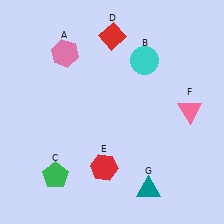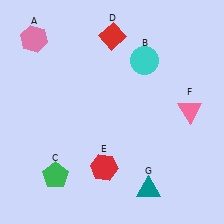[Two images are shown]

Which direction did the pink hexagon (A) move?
The pink hexagon (A) moved left.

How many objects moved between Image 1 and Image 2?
1 object moved between the two images.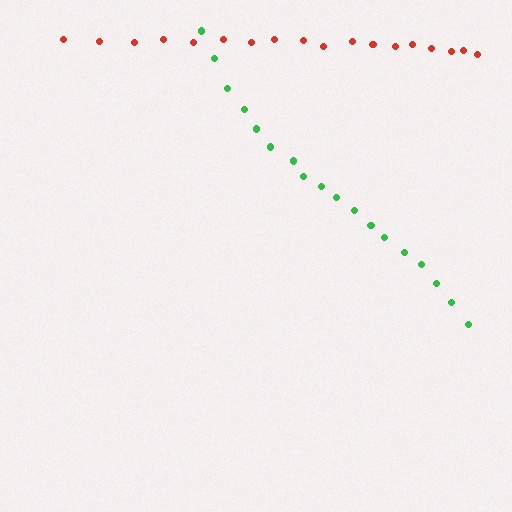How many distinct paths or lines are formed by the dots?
There are 2 distinct paths.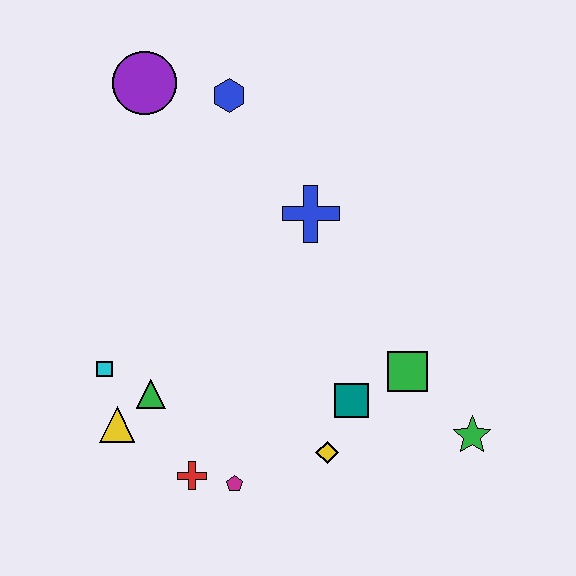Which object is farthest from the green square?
The purple circle is farthest from the green square.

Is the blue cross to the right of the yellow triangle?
Yes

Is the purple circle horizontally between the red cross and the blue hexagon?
No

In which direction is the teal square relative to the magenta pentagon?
The teal square is to the right of the magenta pentagon.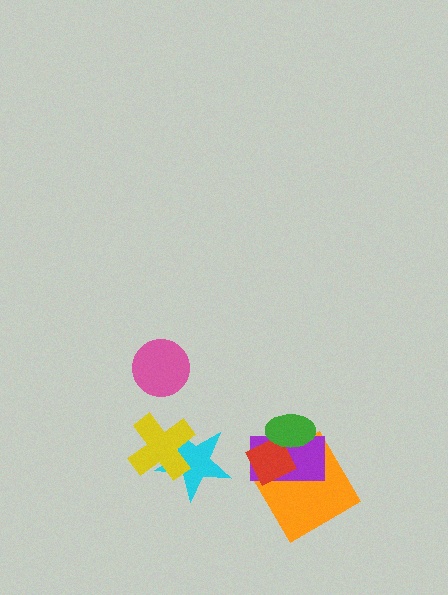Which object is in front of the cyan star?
The yellow cross is in front of the cyan star.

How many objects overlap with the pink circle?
0 objects overlap with the pink circle.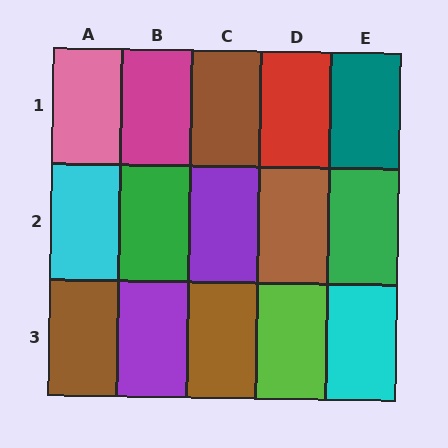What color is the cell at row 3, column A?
Brown.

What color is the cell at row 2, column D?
Brown.